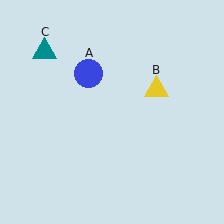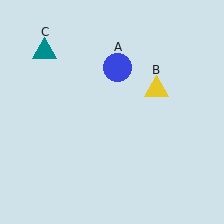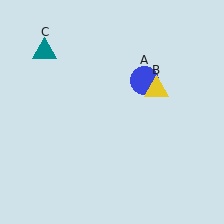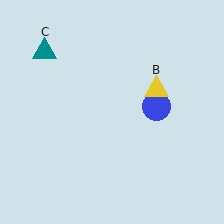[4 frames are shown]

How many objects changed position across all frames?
1 object changed position: blue circle (object A).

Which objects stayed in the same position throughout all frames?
Yellow triangle (object B) and teal triangle (object C) remained stationary.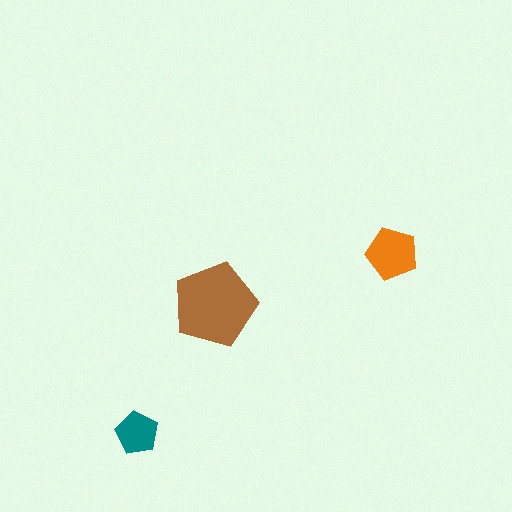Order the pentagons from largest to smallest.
the brown one, the orange one, the teal one.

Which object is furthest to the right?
The orange pentagon is rightmost.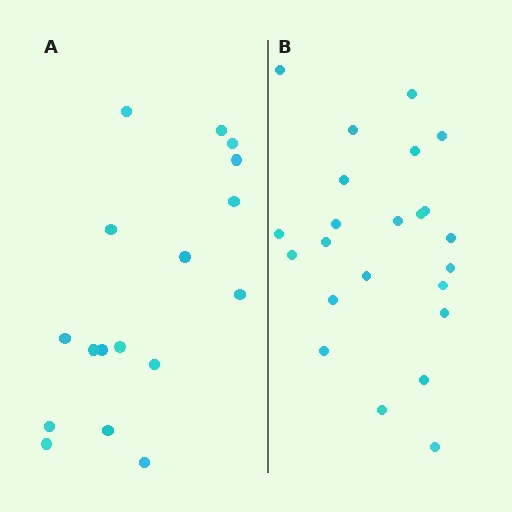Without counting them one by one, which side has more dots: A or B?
Region B (the right region) has more dots.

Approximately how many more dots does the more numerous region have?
Region B has about 6 more dots than region A.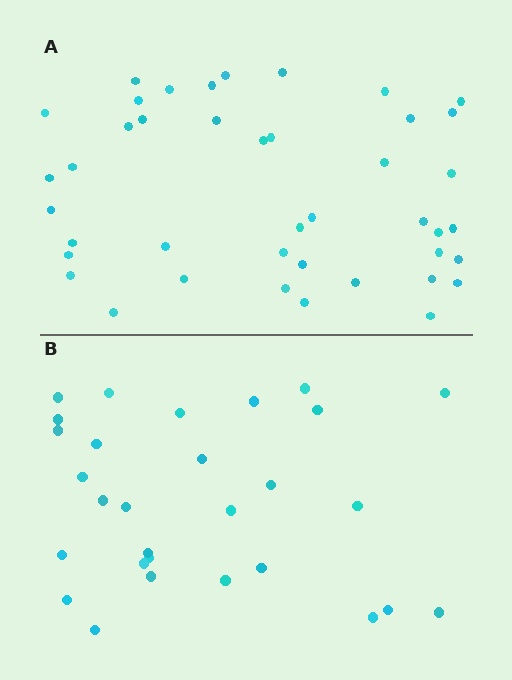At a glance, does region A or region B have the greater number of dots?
Region A (the top region) has more dots.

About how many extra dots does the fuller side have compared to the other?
Region A has approximately 15 more dots than region B.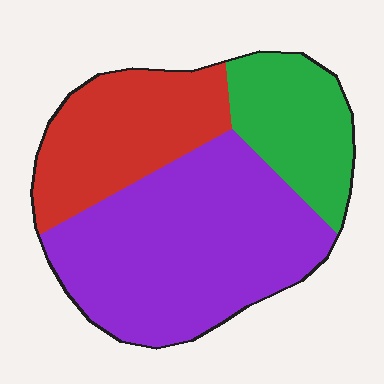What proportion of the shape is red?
Red covers 27% of the shape.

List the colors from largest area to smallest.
From largest to smallest: purple, red, green.